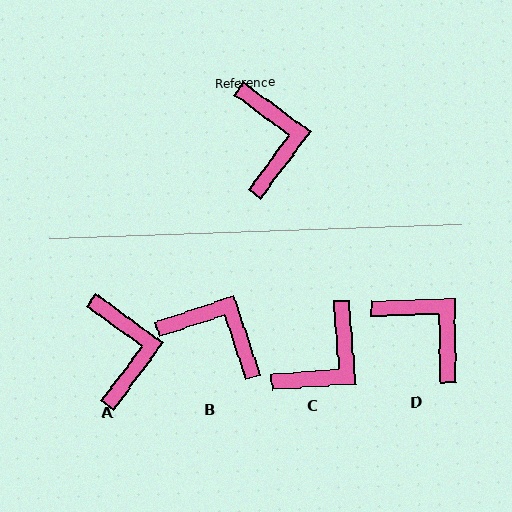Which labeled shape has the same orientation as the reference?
A.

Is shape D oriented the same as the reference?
No, it is off by about 38 degrees.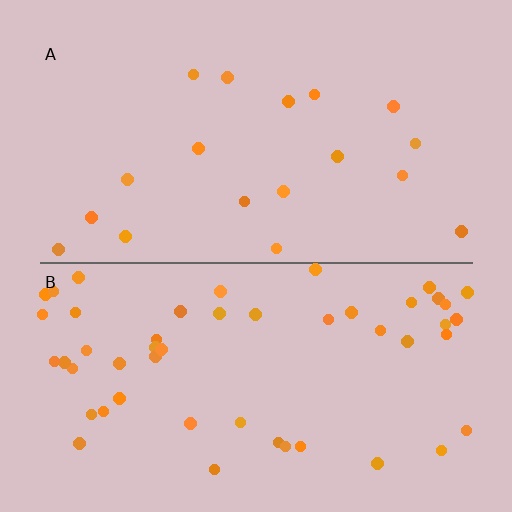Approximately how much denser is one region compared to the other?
Approximately 2.8× — region B over region A.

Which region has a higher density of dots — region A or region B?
B (the bottom).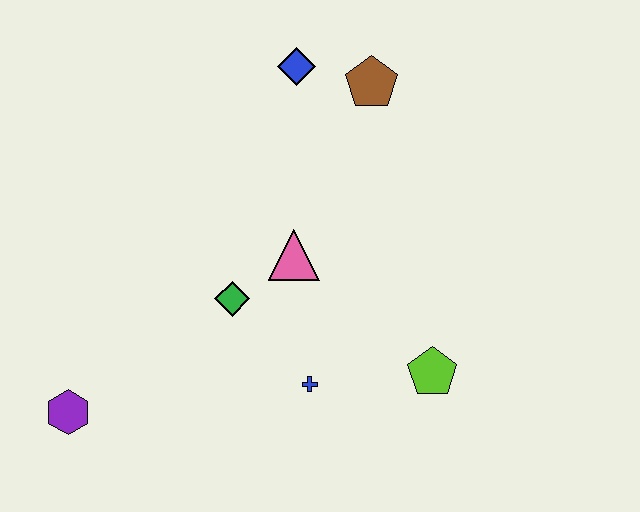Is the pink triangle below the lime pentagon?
No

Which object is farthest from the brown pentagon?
The purple hexagon is farthest from the brown pentagon.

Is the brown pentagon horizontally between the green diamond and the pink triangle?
No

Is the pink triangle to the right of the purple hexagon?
Yes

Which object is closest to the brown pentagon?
The blue diamond is closest to the brown pentagon.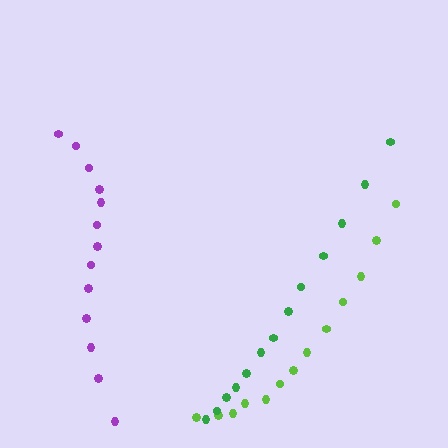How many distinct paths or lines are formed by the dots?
There are 3 distinct paths.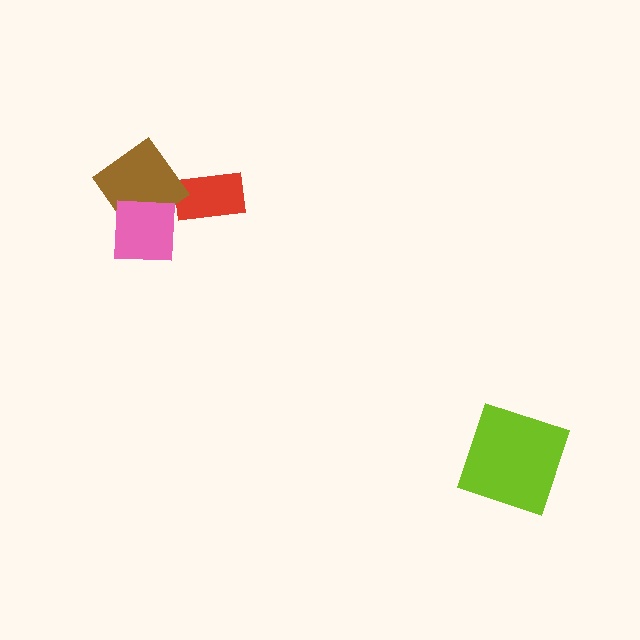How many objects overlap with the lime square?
0 objects overlap with the lime square.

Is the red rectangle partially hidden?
No, no other shape covers it.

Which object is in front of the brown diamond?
The pink square is in front of the brown diamond.